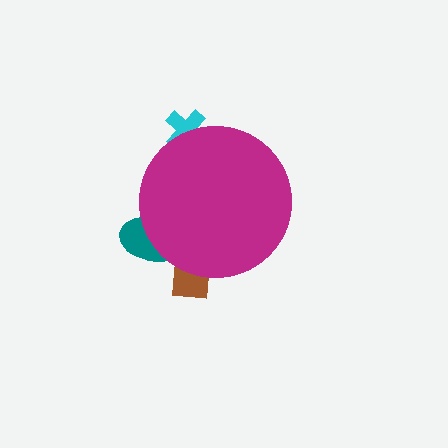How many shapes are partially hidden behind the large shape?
3 shapes are partially hidden.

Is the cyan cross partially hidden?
Yes, the cyan cross is partially hidden behind the magenta circle.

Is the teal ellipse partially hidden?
Yes, the teal ellipse is partially hidden behind the magenta circle.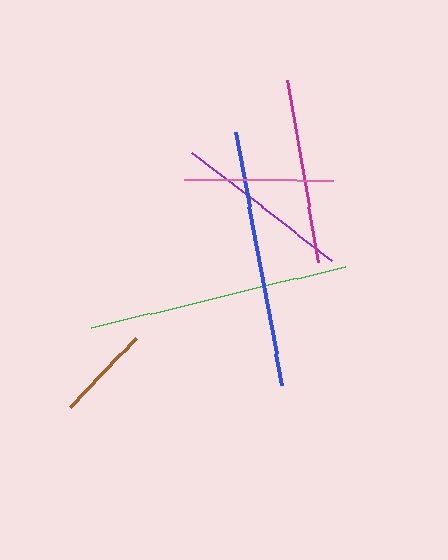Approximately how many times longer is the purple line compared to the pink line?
The purple line is approximately 1.2 times the length of the pink line.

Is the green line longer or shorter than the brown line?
The green line is longer than the brown line.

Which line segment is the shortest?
The brown line is the shortest at approximately 95 pixels.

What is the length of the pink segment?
The pink segment is approximately 149 pixels long.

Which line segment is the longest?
The green line is the longest at approximately 262 pixels.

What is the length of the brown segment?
The brown segment is approximately 95 pixels long.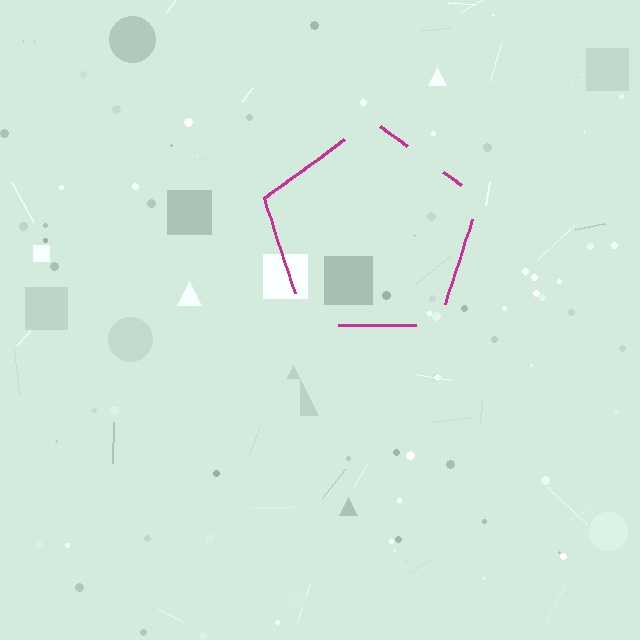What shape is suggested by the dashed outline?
The dashed outline suggests a pentagon.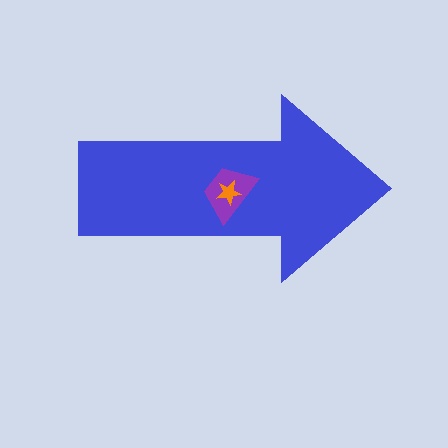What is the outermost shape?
The blue arrow.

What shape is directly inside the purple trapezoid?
The orange star.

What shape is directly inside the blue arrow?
The purple trapezoid.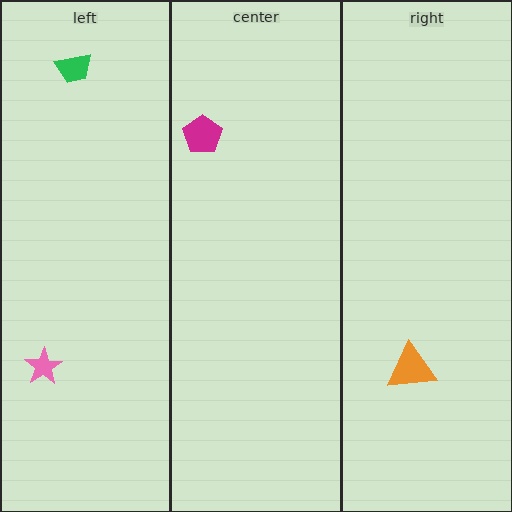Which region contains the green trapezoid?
The left region.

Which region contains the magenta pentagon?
The center region.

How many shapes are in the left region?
2.